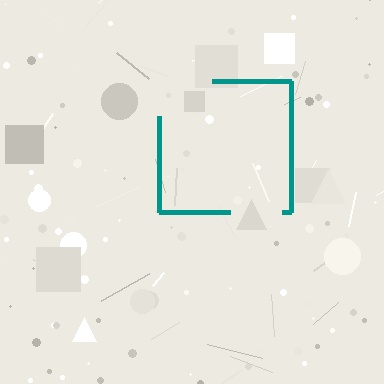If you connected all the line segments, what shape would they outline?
They would outline a square.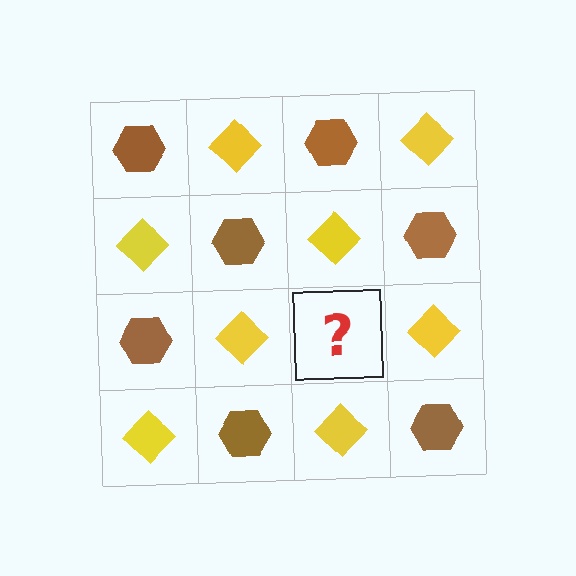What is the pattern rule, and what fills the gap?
The rule is that it alternates brown hexagon and yellow diamond in a checkerboard pattern. The gap should be filled with a brown hexagon.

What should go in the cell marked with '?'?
The missing cell should contain a brown hexagon.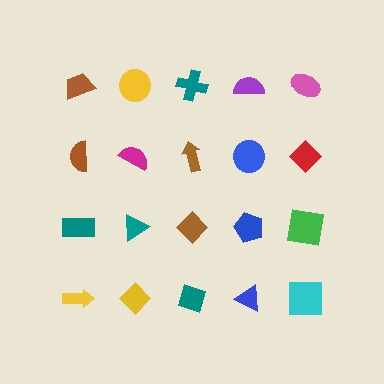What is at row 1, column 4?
A purple semicircle.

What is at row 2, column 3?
A brown arrow.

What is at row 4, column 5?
A cyan square.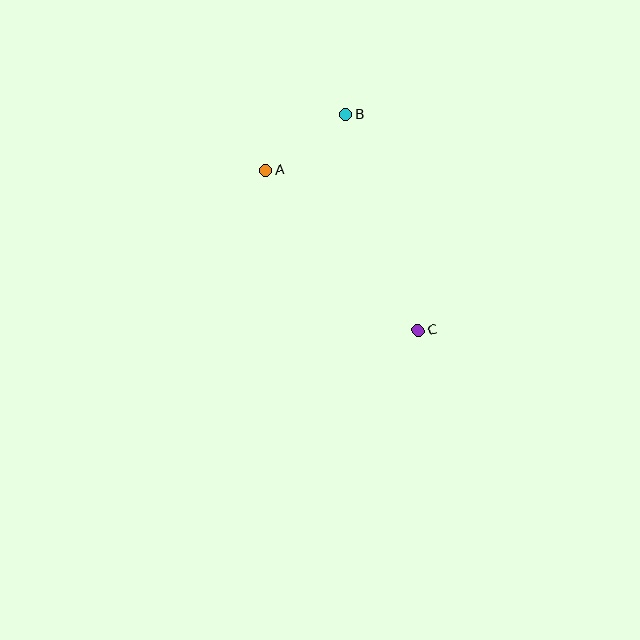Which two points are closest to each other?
Points A and B are closest to each other.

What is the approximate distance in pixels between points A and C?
The distance between A and C is approximately 221 pixels.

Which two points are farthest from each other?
Points B and C are farthest from each other.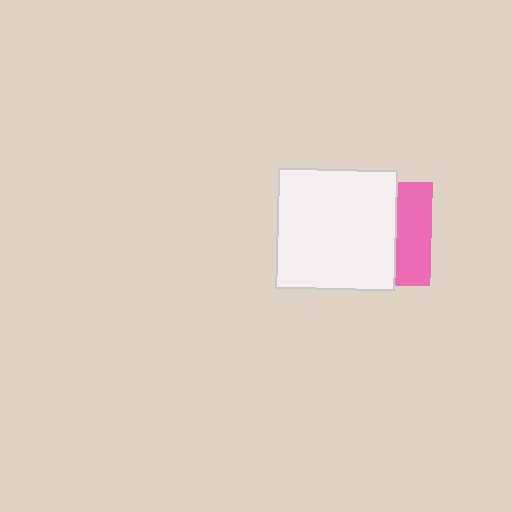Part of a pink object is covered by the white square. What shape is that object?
It is a square.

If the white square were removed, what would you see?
You would see the complete pink square.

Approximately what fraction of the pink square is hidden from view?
Roughly 65% of the pink square is hidden behind the white square.